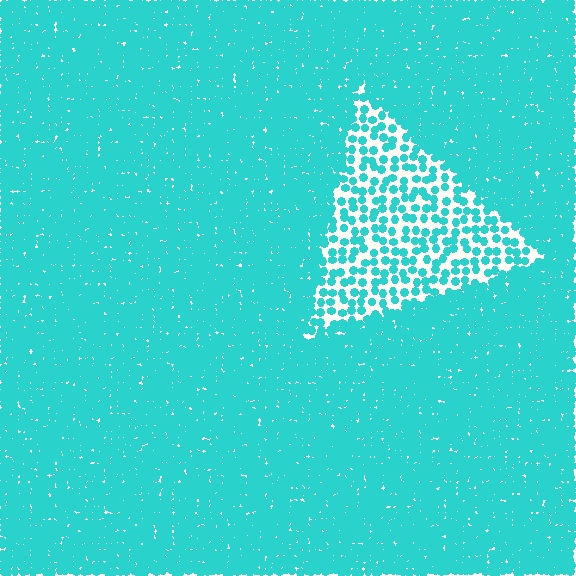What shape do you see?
I see a triangle.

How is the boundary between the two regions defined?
The boundary is defined by a change in element density (approximately 2.7x ratio). All elements are the same color, size, and shape.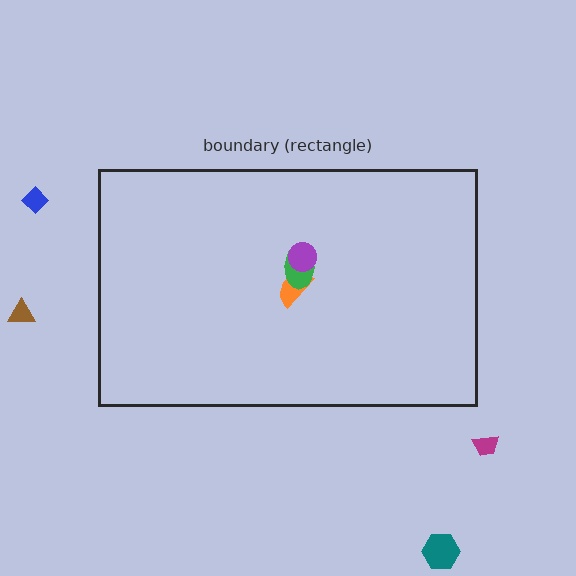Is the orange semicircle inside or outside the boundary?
Inside.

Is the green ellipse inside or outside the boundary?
Inside.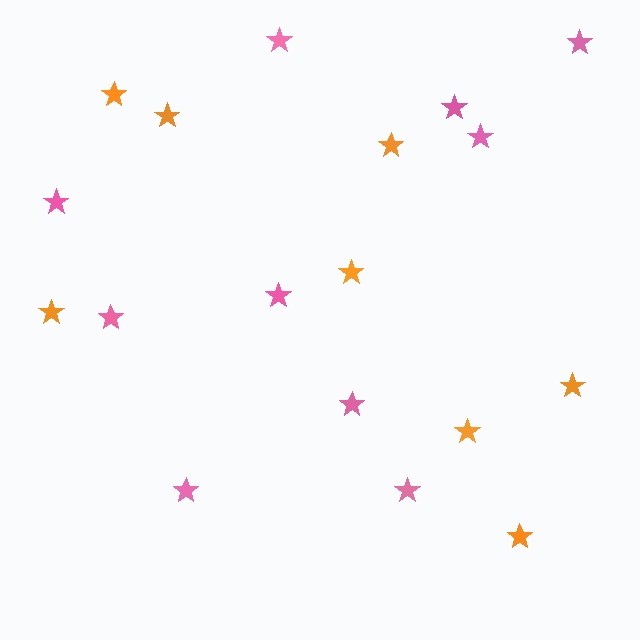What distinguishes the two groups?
There are 2 groups: one group of pink stars (10) and one group of orange stars (8).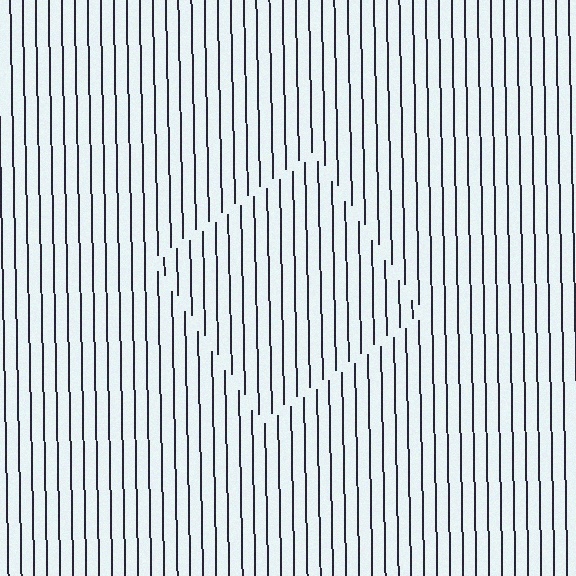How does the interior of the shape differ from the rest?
The interior of the shape contains the same grating, shifted by half a period — the contour is defined by the phase discontinuity where line-ends from the inner and outer gratings abut.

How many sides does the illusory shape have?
4 sides — the line-ends trace a square.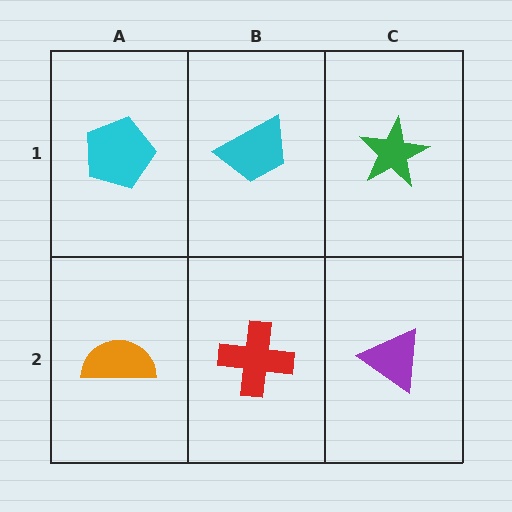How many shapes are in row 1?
3 shapes.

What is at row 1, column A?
A cyan pentagon.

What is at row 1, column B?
A cyan trapezoid.